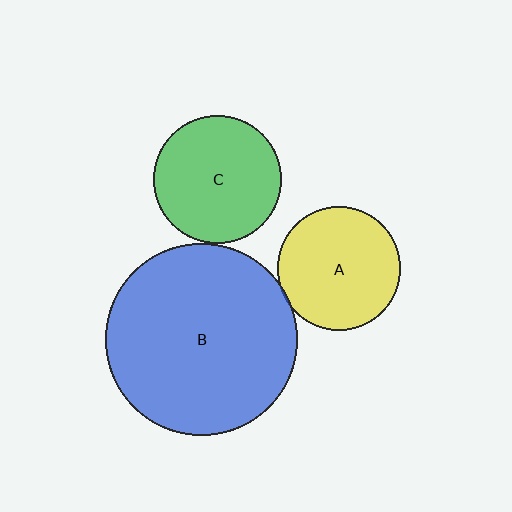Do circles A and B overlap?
Yes.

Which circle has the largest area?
Circle B (blue).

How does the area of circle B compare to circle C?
Approximately 2.3 times.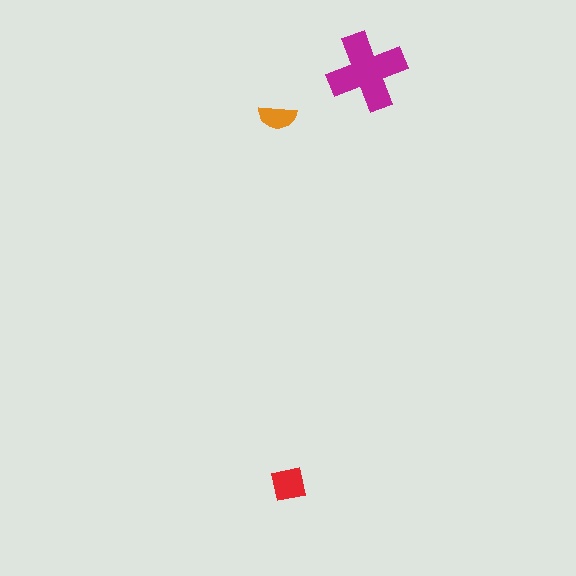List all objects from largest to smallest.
The magenta cross, the red square, the orange semicircle.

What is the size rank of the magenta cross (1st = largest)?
1st.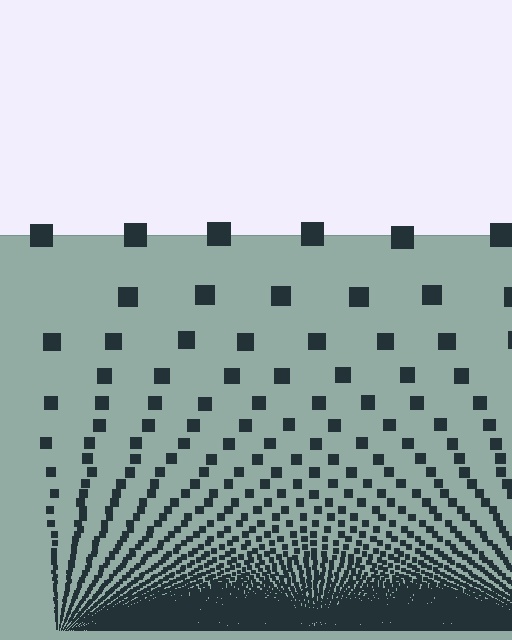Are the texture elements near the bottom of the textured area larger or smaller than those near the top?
Smaller. The gradient is inverted — elements near the bottom are smaller and denser.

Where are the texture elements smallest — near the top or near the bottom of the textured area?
Near the bottom.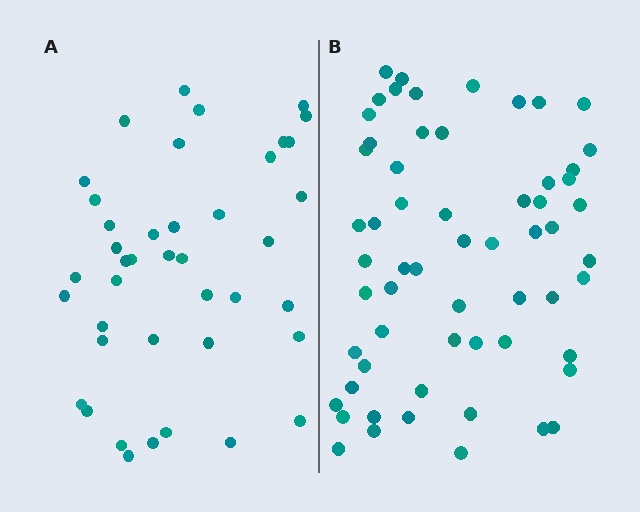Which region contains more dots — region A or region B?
Region B (the right region) has more dots.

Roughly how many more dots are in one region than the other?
Region B has approximately 20 more dots than region A.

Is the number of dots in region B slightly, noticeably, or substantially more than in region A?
Region B has substantially more. The ratio is roughly 1.5 to 1.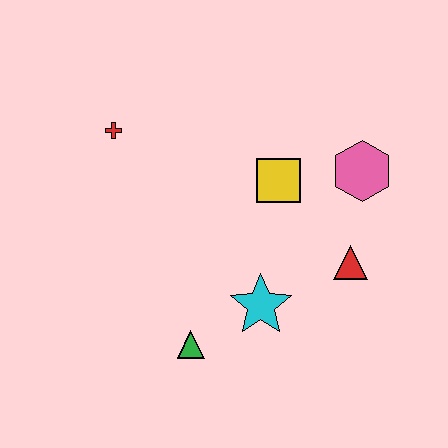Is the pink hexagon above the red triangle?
Yes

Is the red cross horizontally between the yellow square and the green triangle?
No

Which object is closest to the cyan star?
The green triangle is closest to the cyan star.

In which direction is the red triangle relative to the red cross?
The red triangle is to the right of the red cross.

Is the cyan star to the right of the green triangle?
Yes